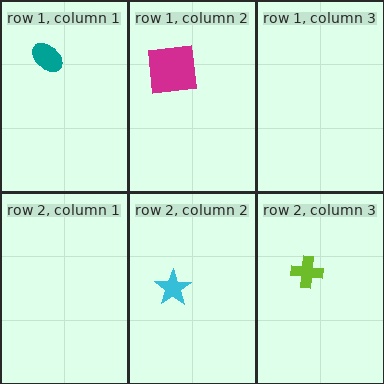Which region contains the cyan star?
The row 2, column 2 region.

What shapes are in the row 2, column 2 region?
The cyan star.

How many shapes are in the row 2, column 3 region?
1.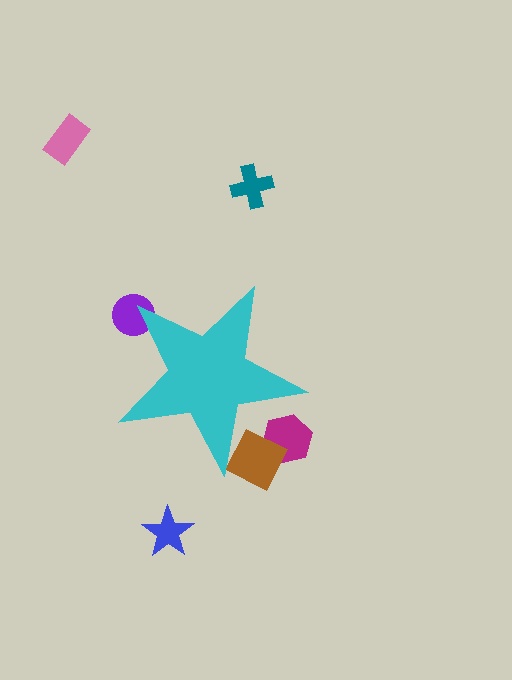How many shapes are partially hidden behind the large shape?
3 shapes are partially hidden.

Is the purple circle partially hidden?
Yes, the purple circle is partially hidden behind the cyan star.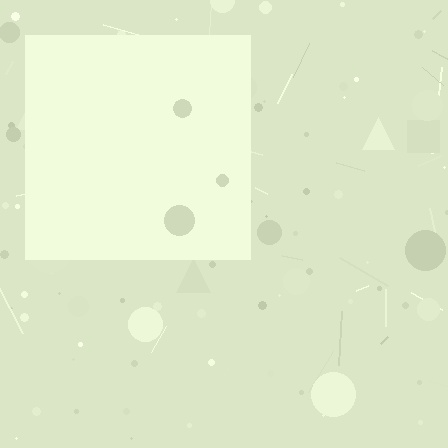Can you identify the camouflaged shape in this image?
The camouflaged shape is a square.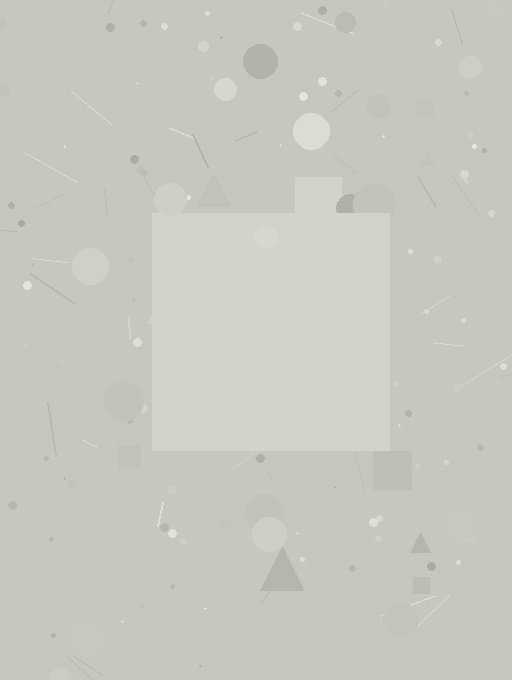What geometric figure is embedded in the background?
A square is embedded in the background.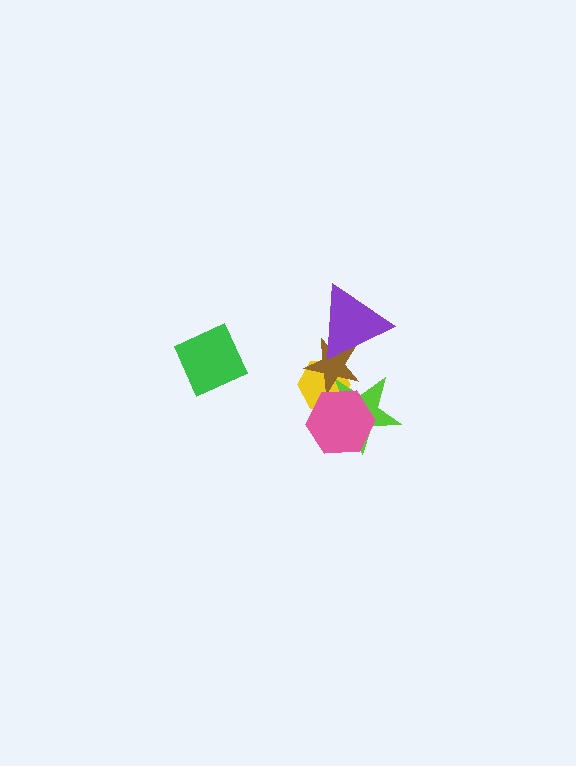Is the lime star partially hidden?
Yes, it is partially covered by another shape.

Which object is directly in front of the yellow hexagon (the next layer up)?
The lime star is directly in front of the yellow hexagon.